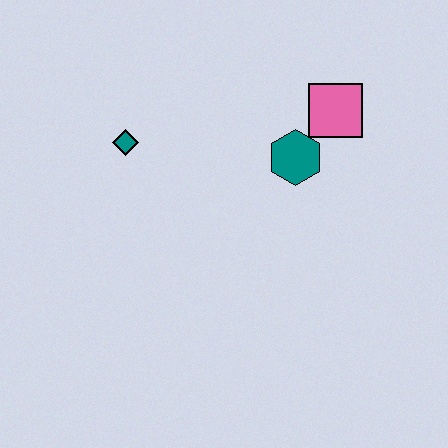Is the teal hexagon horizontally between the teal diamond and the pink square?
Yes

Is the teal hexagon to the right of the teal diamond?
Yes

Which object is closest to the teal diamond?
The teal hexagon is closest to the teal diamond.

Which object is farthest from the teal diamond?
The pink square is farthest from the teal diamond.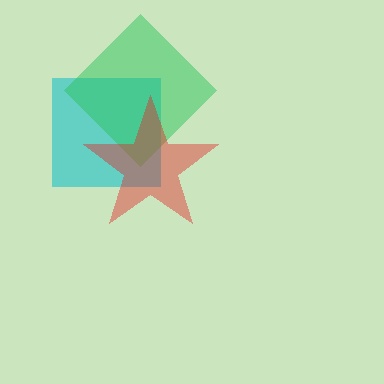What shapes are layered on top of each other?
The layered shapes are: a cyan square, a green diamond, a red star.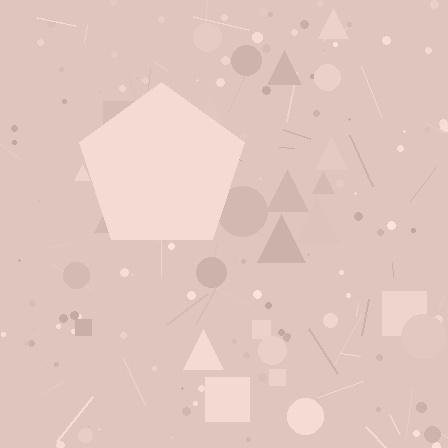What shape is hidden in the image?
A pentagon is hidden in the image.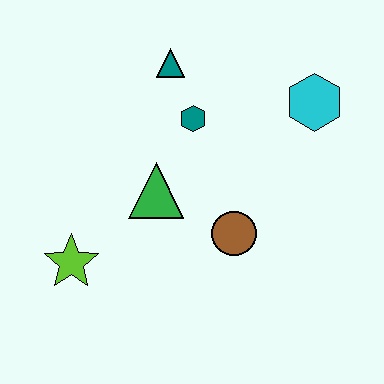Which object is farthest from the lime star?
The cyan hexagon is farthest from the lime star.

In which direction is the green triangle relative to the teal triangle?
The green triangle is below the teal triangle.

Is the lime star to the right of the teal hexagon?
No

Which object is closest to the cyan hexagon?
The teal hexagon is closest to the cyan hexagon.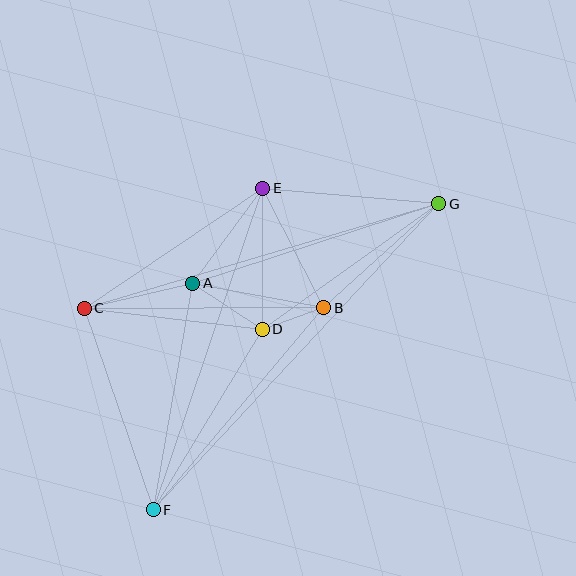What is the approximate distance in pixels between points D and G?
The distance between D and G is approximately 216 pixels.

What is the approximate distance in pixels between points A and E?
The distance between A and E is approximately 118 pixels.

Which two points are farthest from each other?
Points F and G are farthest from each other.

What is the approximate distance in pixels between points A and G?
The distance between A and G is approximately 258 pixels.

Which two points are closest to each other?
Points B and D are closest to each other.